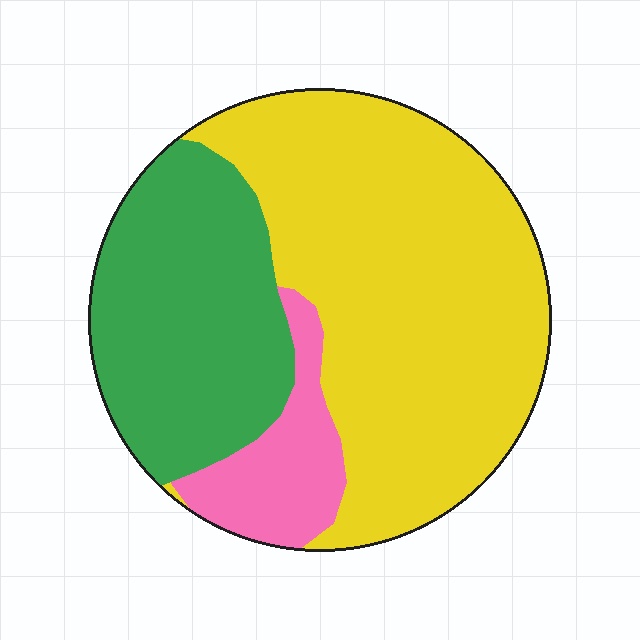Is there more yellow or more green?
Yellow.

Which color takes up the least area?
Pink, at roughly 10%.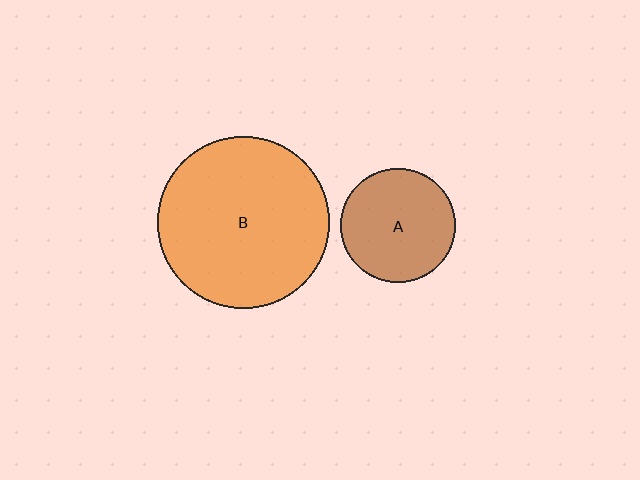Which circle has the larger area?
Circle B (orange).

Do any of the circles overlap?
No, none of the circles overlap.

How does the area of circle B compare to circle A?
Approximately 2.3 times.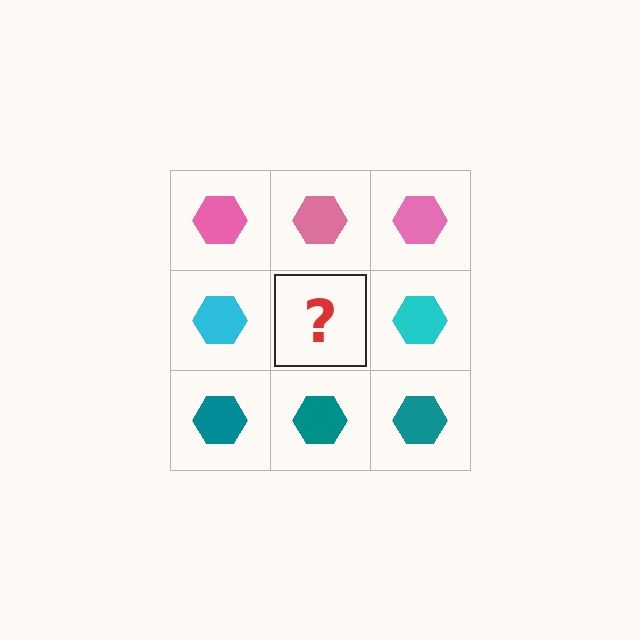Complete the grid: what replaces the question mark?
The question mark should be replaced with a cyan hexagon.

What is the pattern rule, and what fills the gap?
The rule is that each row has a consistent color. The gap should be filled with a cyan hexagon.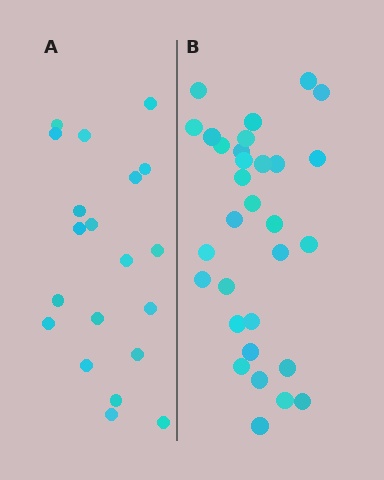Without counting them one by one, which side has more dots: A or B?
Region B (the right region) has more dots.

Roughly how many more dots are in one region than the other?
Region B has roughly 12 or so more dots than region A.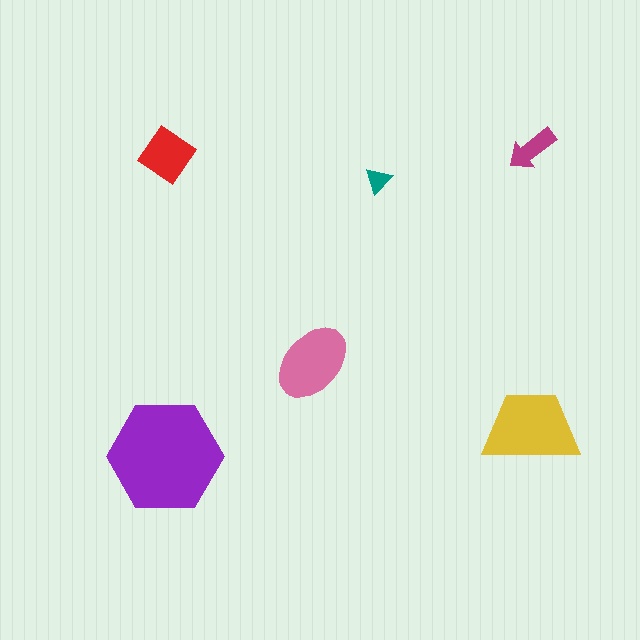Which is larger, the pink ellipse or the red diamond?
The pink ellipse.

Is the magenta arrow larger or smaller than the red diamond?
Smaller.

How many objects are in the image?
There are 6 objects in the image.